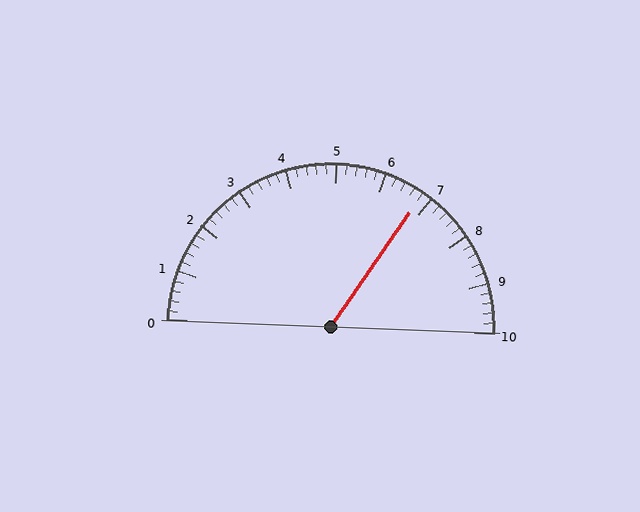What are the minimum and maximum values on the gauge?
The gauge ranges from 0 to 10.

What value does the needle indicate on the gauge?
The needle indicates approximately 6.8.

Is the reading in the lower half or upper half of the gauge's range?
The reading is in the upper half of the range (0 to 10).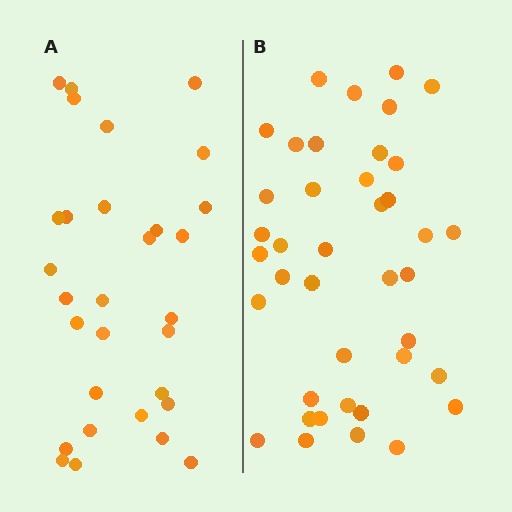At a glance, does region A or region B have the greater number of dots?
Region B (the right region) has more dots.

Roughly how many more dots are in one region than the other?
Region B has roughly 10 or so more dots than region A.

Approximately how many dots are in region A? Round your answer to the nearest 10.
About 30 dots.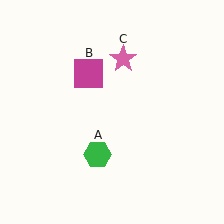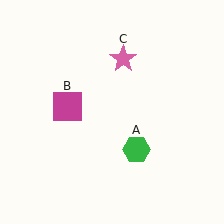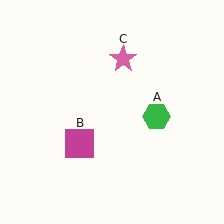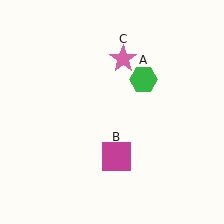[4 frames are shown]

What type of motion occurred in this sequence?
The green hexagon (object A), magenta square (object B) rotated counterclockwise around the center of the scene.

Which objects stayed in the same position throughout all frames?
Pink star (object C) remained stationary.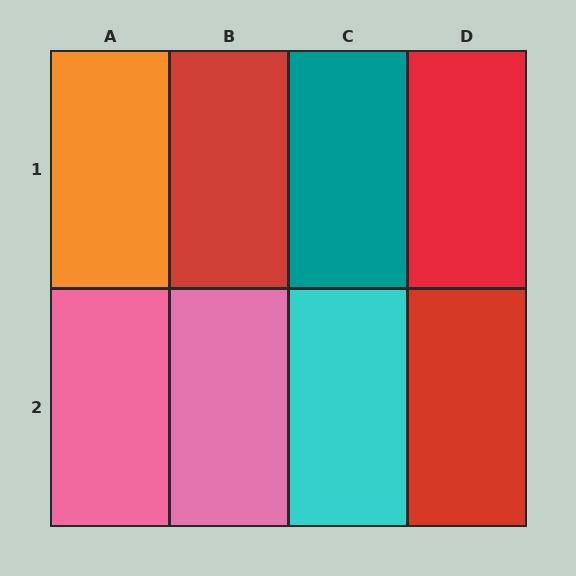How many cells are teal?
1 cell is teal.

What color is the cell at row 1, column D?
Red.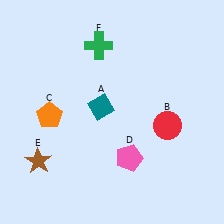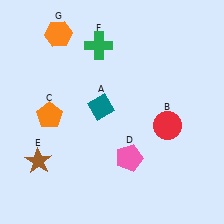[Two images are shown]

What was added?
An orange hexagon (G) was added in Image 2.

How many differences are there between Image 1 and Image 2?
There is 1 difference between the two images.